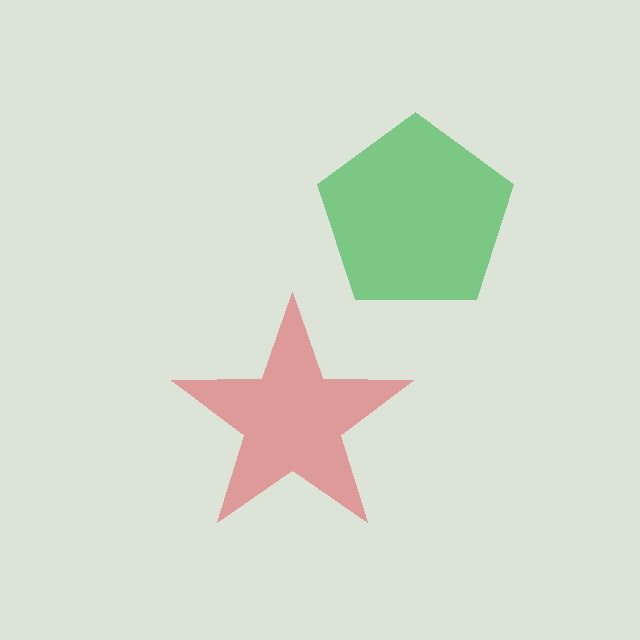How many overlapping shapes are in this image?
There are 2 overlapping shapes in the image.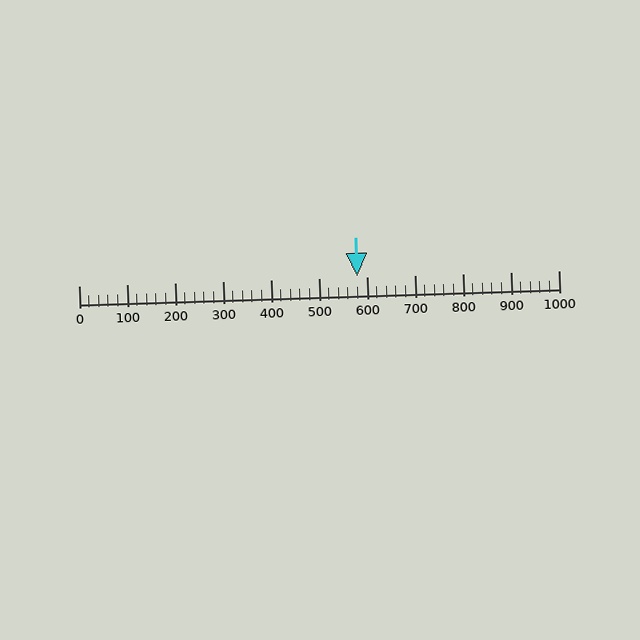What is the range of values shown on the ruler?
The ruler shows values from 0 to 1000.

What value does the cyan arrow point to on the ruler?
The cyan arrow points to approximately 580.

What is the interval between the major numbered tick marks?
The major tick marks are spaced 100 units apart.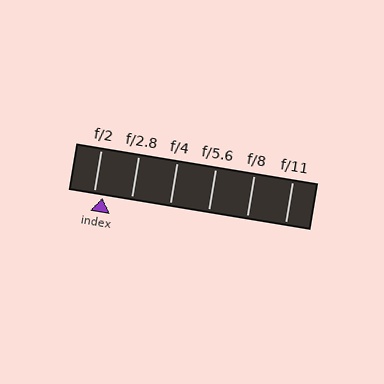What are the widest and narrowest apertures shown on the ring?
The widest aperture shown is f/2 and the narrowest is f/11.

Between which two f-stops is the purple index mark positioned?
The index mark is between f/2 and f/2.8.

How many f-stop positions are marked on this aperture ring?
There are 6 f-stop positions marked.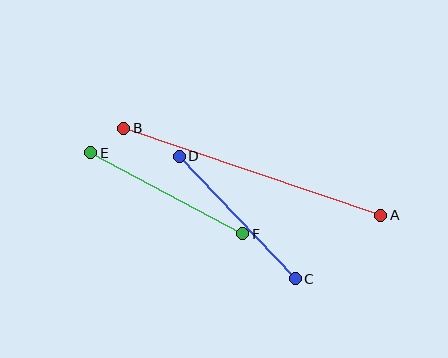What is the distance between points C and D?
The distance is approximately 169 pixels.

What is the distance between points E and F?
The distance is approximately 172 pixels.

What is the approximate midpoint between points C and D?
The midpoint is at approximately (237, 217) pixels.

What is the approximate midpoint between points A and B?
The midpoint is at approximately (252, 172) pixels.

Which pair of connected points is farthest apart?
Points A and B are farthest apart.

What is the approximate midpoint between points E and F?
The midpoint is at approximately (167, 193) pixels.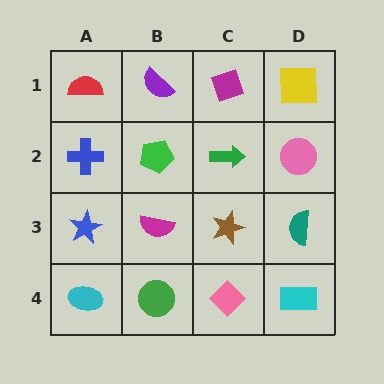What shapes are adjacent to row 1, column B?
A green pentagon (row 2, column B), a red semicircle (row 1, column A), a magenta diamond (row 1, column C).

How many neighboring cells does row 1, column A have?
2.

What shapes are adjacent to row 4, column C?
A brown star (row 3, column C), a green circle (row 4, column B), a cyan rectangle (row 4, column D).